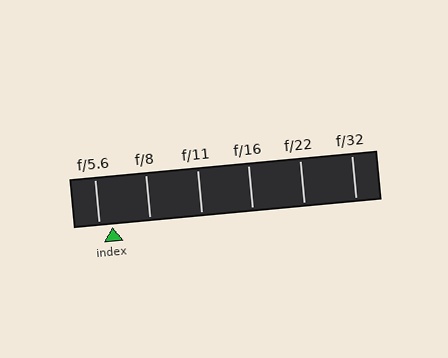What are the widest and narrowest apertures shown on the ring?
The widest aperture shown is f/5.6 and the narrowest is f/32.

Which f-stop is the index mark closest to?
The index mark is closest to f/5.6.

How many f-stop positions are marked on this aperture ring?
There are 6 f-stop positions marked.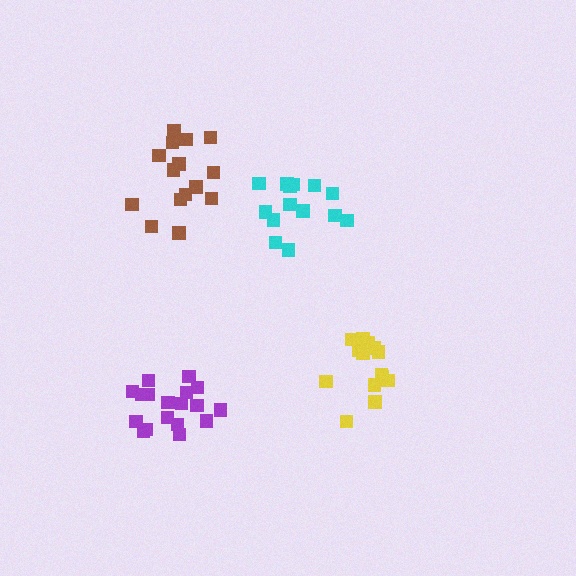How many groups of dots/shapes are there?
There are 4 groups.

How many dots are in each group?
Group 1: 15 dots, Group 2: 18 dots, Group 3: 15 dots, Group 4: 14 dots (62 total).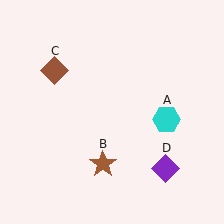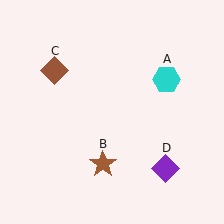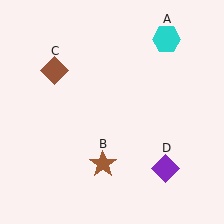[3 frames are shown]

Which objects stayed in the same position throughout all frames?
Brown star (object B) and brown diamond (object C) and purple diamond (object D) remained stationary.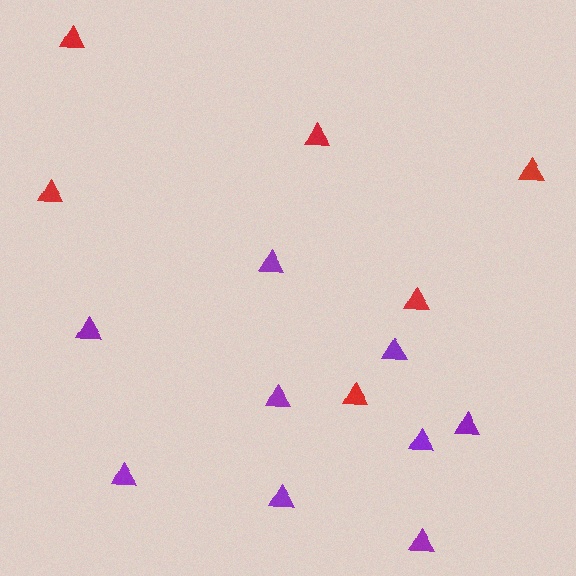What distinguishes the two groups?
There are 2 groups: one group of purple triangles (9) and one group of red triangles (6).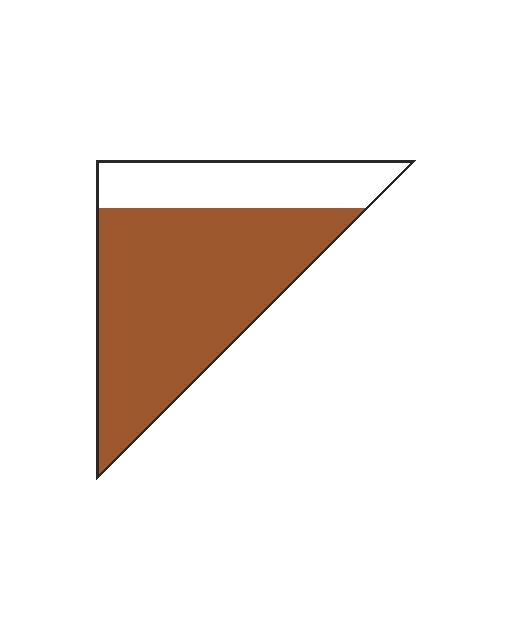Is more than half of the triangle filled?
Yes.